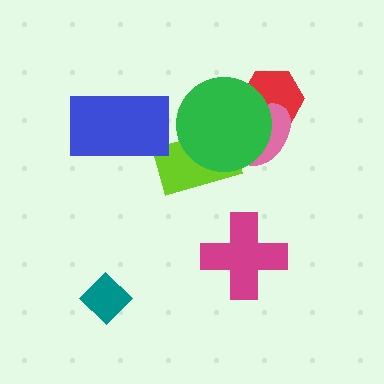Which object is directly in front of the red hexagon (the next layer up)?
The pink ellipse is directly in front of the red hexagon.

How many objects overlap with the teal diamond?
0 objects overlap with the teal diamond.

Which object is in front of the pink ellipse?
The green circle is in front of the pink ellipse.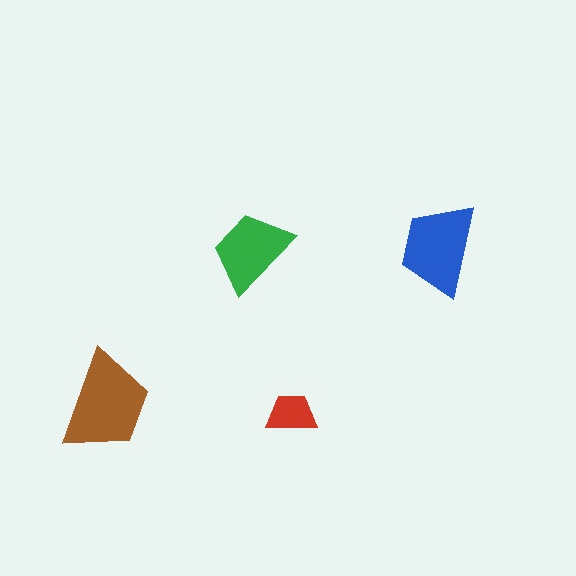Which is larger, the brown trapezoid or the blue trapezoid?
The brown one.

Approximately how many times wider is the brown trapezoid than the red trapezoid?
About 2 times wider.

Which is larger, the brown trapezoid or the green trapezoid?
The brown one.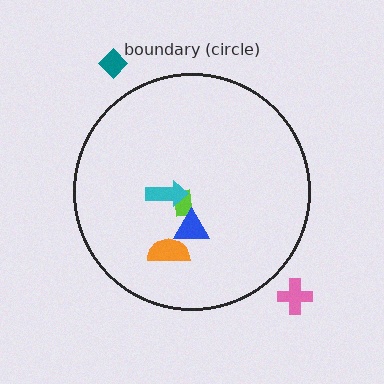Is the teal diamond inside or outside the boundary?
Outside.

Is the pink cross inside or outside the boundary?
Outside.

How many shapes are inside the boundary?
4 inside, 2 outside.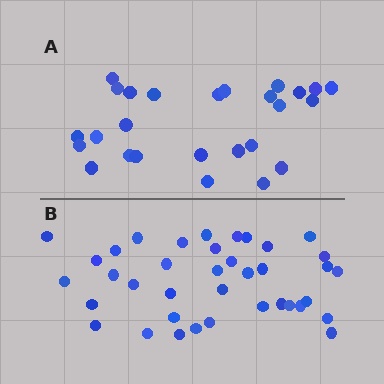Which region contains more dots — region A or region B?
Region B (the bottom region) has more dots.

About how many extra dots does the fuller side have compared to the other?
Region B has roughly 12 or so more dots than region A.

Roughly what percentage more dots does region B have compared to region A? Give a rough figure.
About 45% more.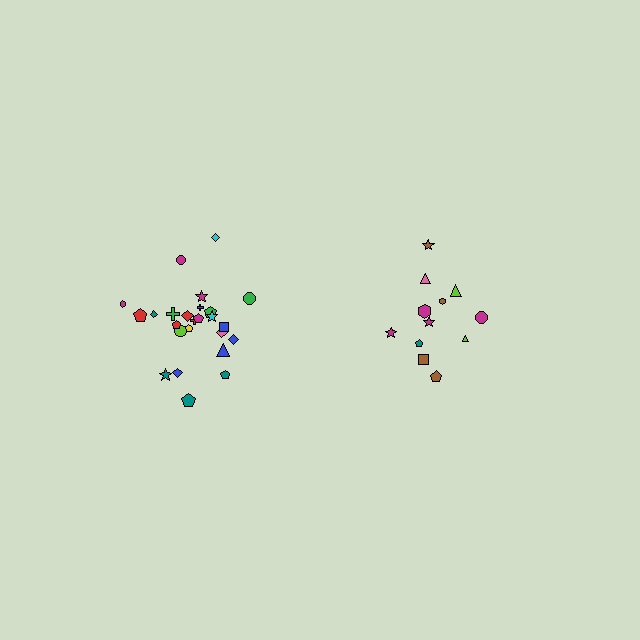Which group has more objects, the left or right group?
The left group.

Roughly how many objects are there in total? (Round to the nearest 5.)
Roughly 35 objects in total.